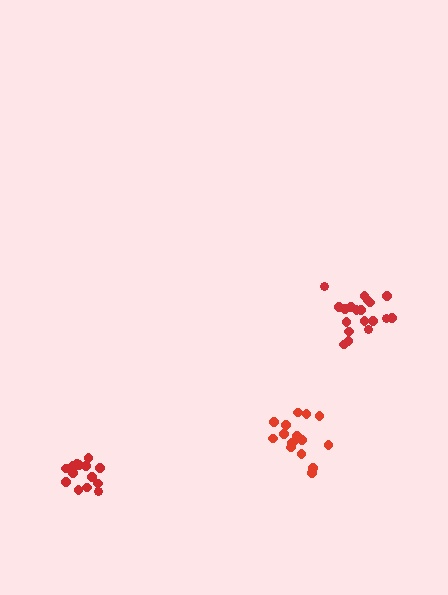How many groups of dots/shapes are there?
There are 3 groups.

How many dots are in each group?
Group 1: 16 dots, Group 2: 19 dots, Group 3: 15 dots (50 total).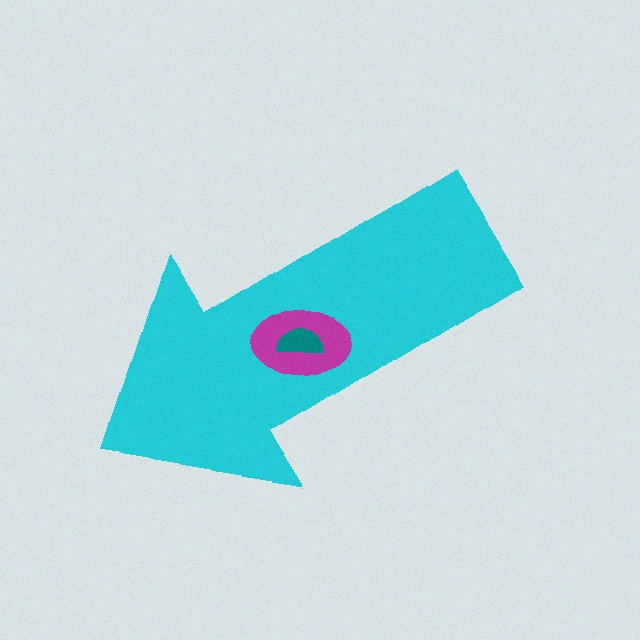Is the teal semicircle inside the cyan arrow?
Yes.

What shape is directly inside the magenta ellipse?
The teal semicircle.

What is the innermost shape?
The teal semicircle.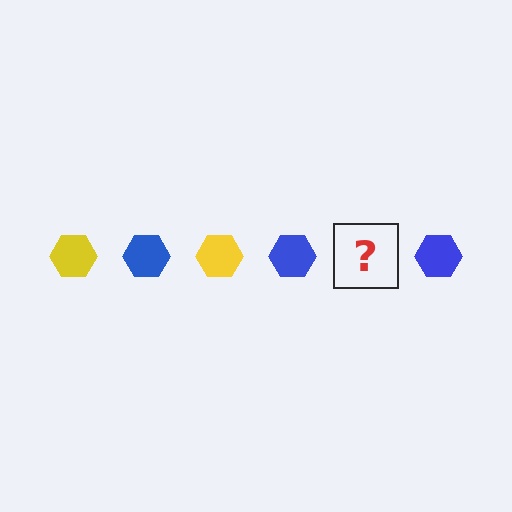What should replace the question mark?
The question mark should be replaced with a yellow hexagon.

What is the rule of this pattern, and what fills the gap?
The rule is that the pattern cycles through yellow, blue hexagons. The gap should be filled with a yellow hexagon.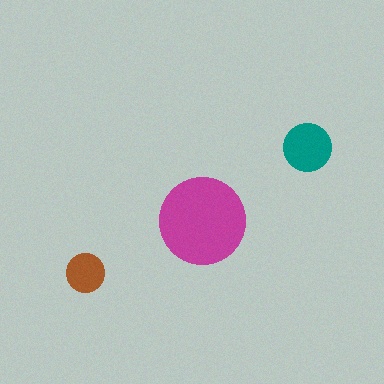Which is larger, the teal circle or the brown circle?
The teal one.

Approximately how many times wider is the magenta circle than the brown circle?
About 2 times wider.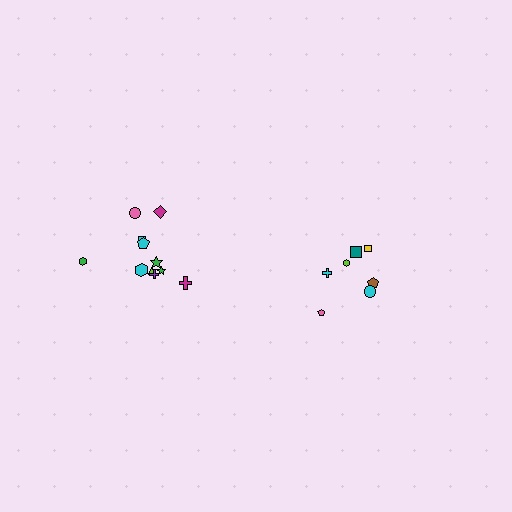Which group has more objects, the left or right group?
The left group.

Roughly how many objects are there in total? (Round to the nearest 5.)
Roughly 20 objects in total.